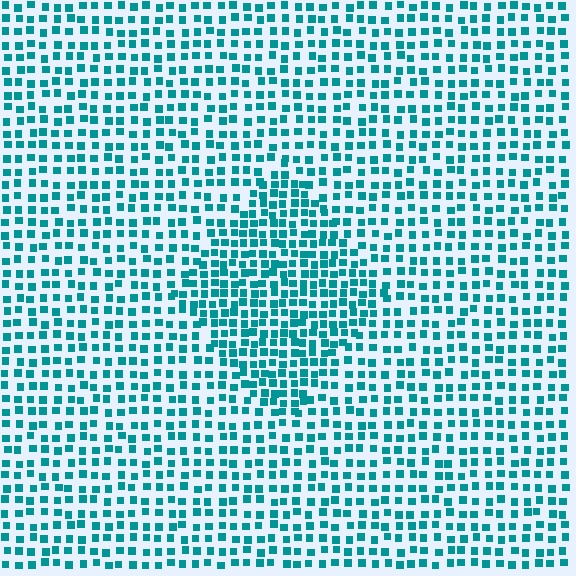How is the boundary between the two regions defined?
The boundary is defined by a change in element density (approximately 1.6x ratio). All elements are the same color, size, and shape.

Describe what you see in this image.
The image contains small teal elements arranged at two different densities. A diamond-shaped region is visible where the elements are more densely packed than the surrounding area.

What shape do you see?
I see a diamond.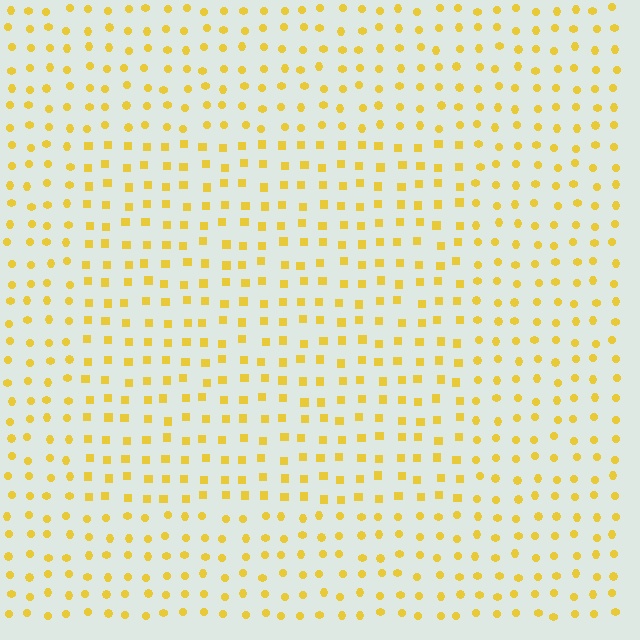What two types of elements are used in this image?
The image uses squares inside the rectangle region and circles outside it.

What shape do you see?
I see a rectangle.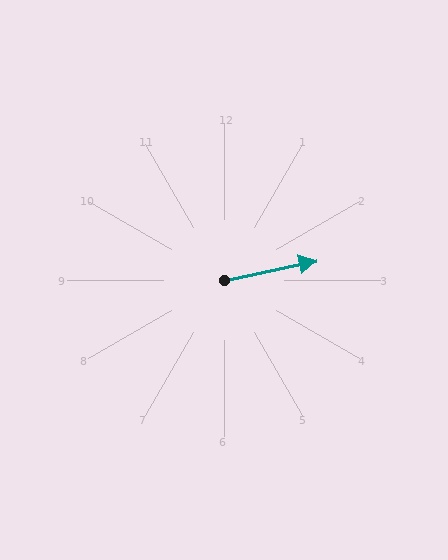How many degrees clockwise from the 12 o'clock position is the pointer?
Approximately 78 degrees.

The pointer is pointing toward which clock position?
Roughly 3 o'clock.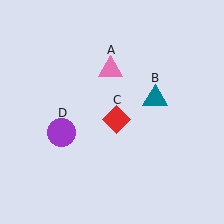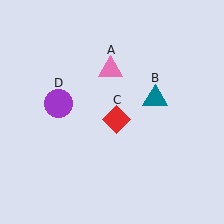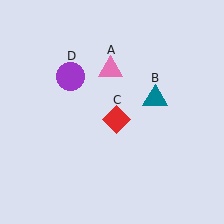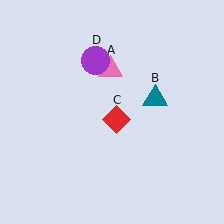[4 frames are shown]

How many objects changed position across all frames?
1 object changed position: purple circle (object D).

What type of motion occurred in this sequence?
The purple circle (object D) rotated clockwise around the center of the scene.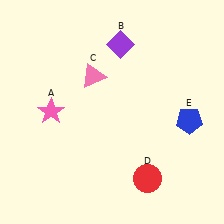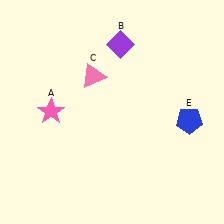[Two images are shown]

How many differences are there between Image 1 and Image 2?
There is 1 difference between the two images.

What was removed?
The red circle (D) was removed in Image 2.